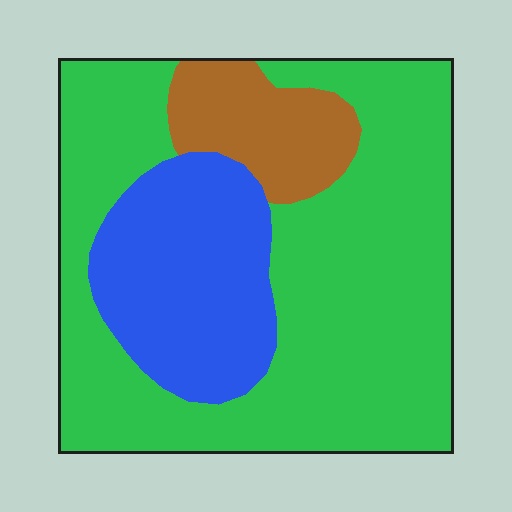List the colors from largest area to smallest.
From largest to smallest: green, blue, brown.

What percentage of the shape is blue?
Blue covers around 25% of the shape.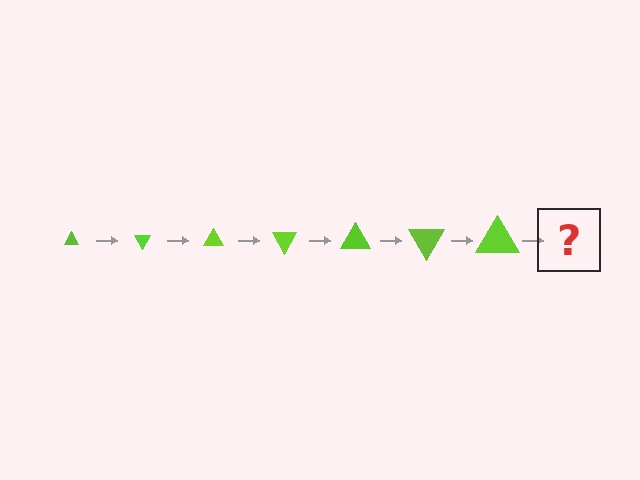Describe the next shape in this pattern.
It should be a triangle, larger than the previous one and rotated 420 degrees from the start.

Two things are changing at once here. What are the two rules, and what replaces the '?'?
The two rules are that the triangle grows larger each step and it rotates 60 degrees each step. The '?' should be a triangle, larger than the previous one and rotated 420 degrees from the start.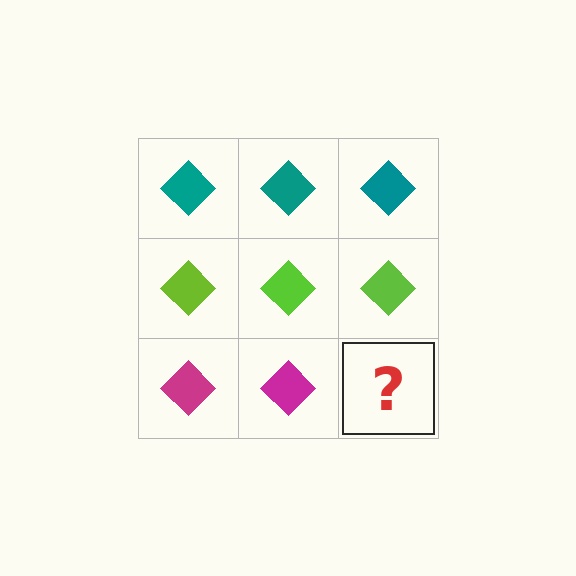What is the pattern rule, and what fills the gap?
The rule is that each row has a consistent color. The gap should be filled with a magenta diamond.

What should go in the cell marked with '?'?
The missing cell should contain a magenta diamond.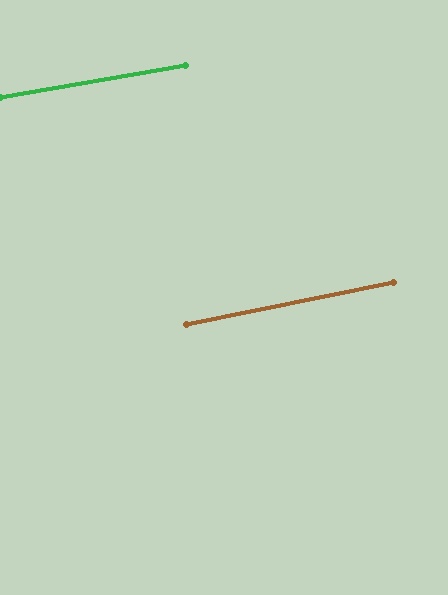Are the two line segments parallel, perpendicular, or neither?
Parallel — their directions differ by only 1.3°.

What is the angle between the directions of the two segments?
Approximately 1 degree.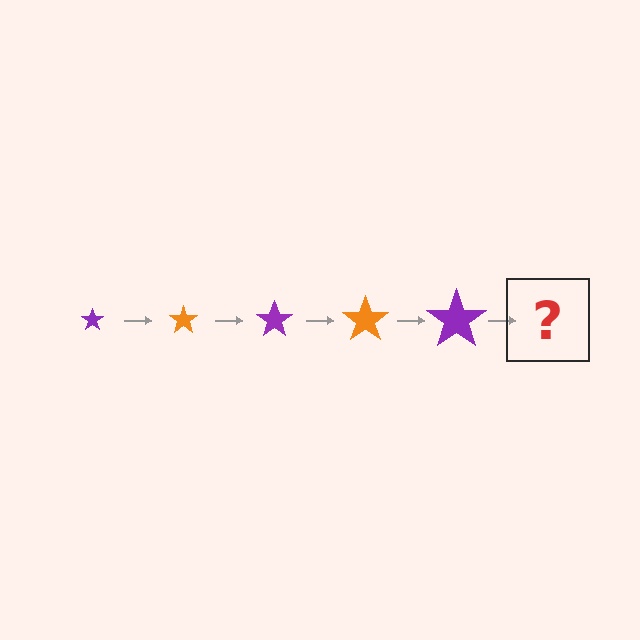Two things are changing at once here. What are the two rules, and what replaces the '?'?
The two rules are that the star grows larger each step and the color cycles through purple and orange. The '?' should be an orange star, larger than the previous one.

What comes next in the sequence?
The next element should be an orange star, larger than the previous one.